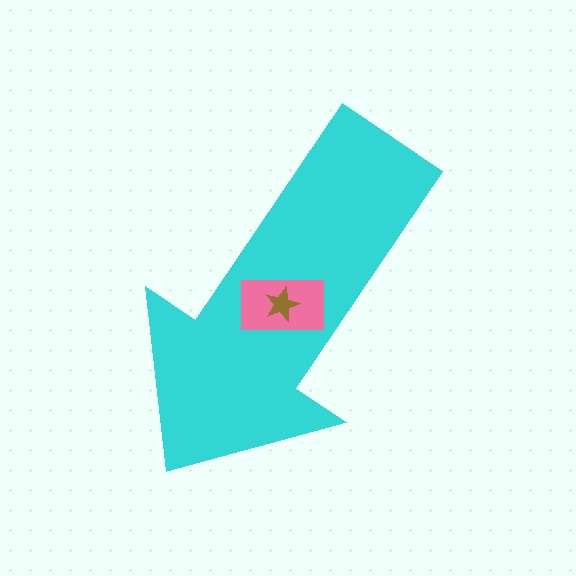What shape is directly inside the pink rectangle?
The brown star.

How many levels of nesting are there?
3.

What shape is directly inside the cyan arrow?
The pink rectangle.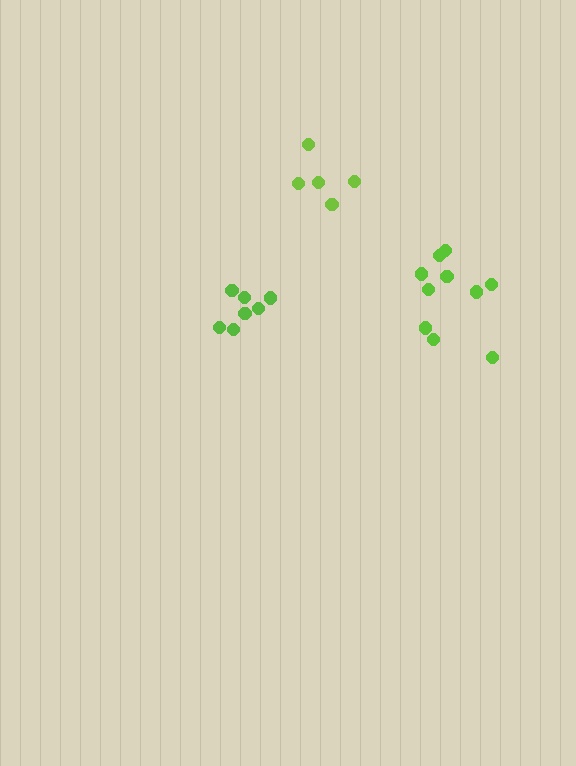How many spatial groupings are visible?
There are 3 spatial groupings.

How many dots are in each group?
Group 1: 7 dots, Group 2: 10 dots, Group 3: 5 dots (22 total).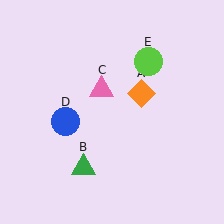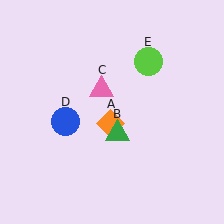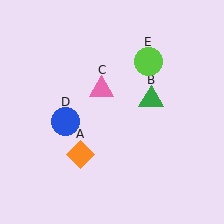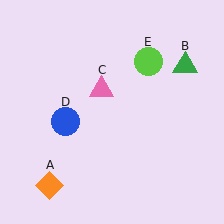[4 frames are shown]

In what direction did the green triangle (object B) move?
The green triangle (object B) moved up and to the right.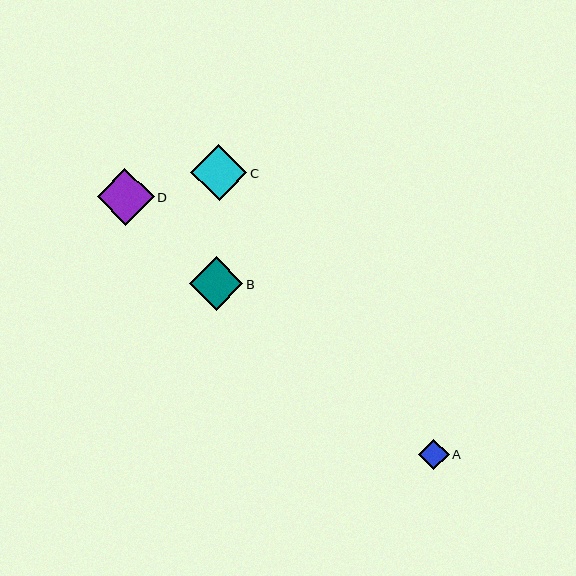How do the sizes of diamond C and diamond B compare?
Diamond C and diamond B are approximately the same size.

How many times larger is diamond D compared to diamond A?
Diamond D is approximately 1.9 times the size of diamond A.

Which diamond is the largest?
Diamond D is the largest with a size of approximately 57 pixels.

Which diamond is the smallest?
Diamond A is the smallest with a size of approximately 31 pixels.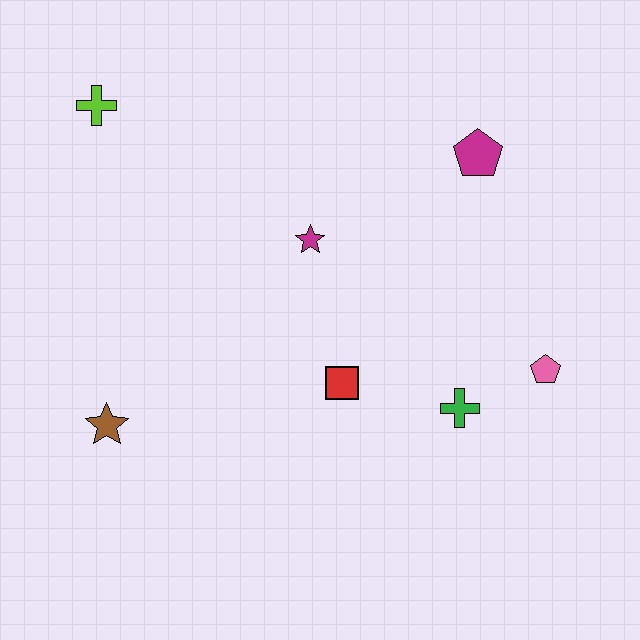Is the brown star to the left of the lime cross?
No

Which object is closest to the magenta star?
The red square is closest to the magenta star.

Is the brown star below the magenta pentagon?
Yes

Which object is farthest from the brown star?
The magenta pentagon is farthest from the brown star.